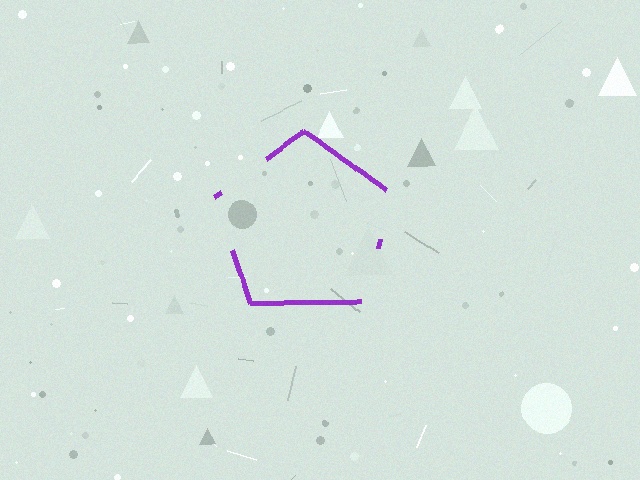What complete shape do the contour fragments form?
The contour fragments form a pentagon.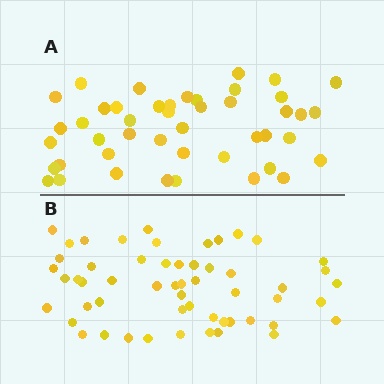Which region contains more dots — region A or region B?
Region B (the bottom region) has more dots.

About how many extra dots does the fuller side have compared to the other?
Region B has roughly 10 or so more dots than region A.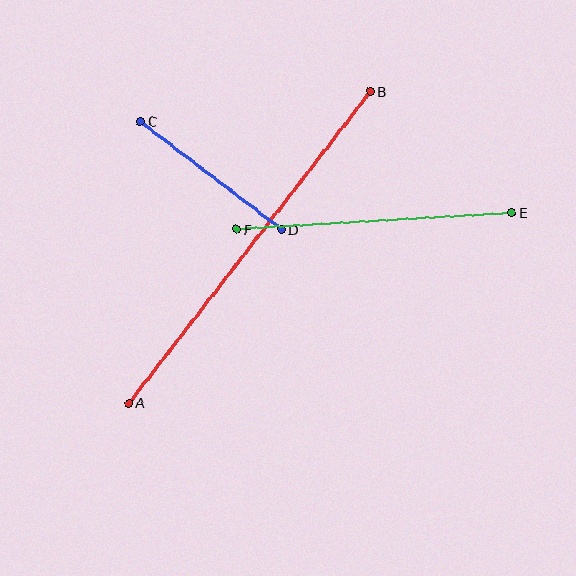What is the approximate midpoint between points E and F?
The midpoint is at approximately (374, 221) pixels.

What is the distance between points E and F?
The distance is approximately 276 pixels.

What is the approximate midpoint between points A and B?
The midpoint is at approximately (250, 247) pixels.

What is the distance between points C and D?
The distance is approximately 177 pixels.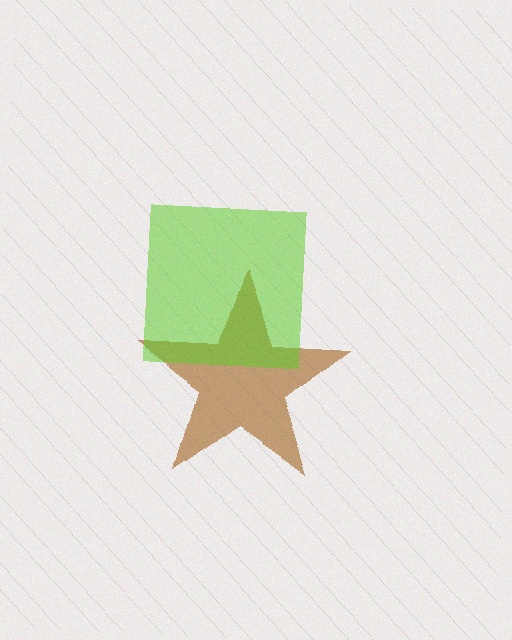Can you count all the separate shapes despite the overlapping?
Yes, there are 2 separate shapes.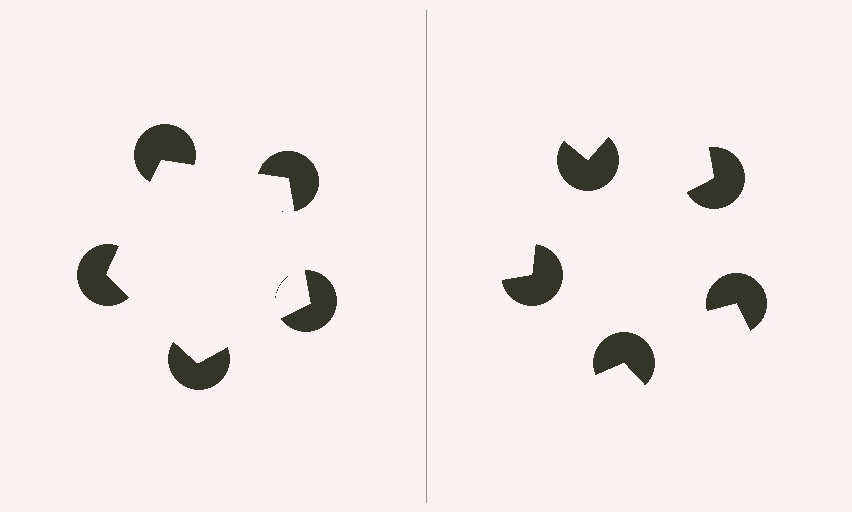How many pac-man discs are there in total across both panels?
10 — 5 on each side.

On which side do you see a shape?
An illusory pentagon appears on the left side. On the right side the wedge cuts are rotated, so no coherent shape forms.